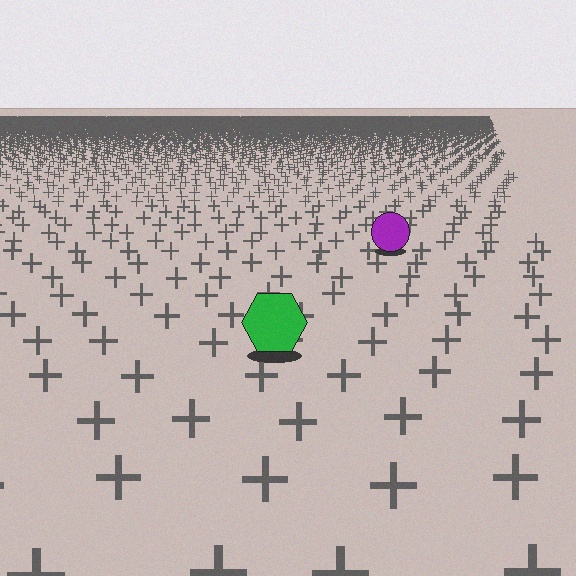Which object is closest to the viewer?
The green hexagon is closest. The texture marks near it are larger and more spread out.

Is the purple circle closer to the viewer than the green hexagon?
No. The green hexagon is closer — you can tell from the texture gradient: the ground texture is coarser near it.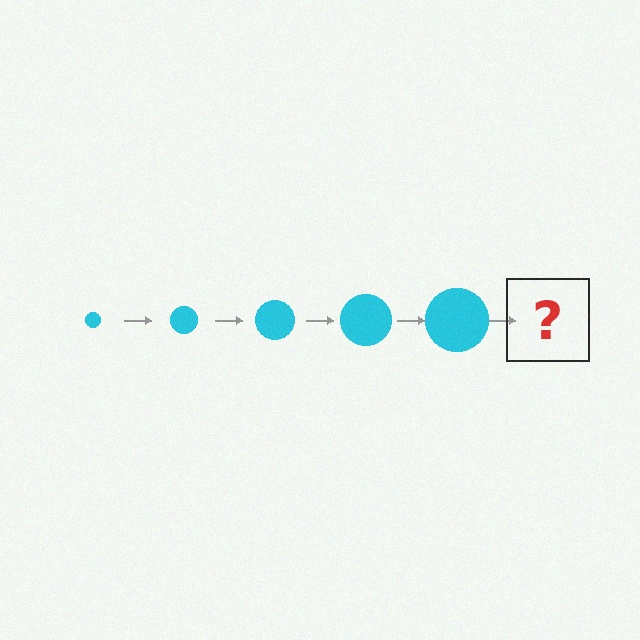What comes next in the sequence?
The next element should be a cyan circle, larger than the previous one.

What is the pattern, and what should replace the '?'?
The pattern is that the circle gets progressively larger each step. The '?' should be a cyan circle, larger than the previous one.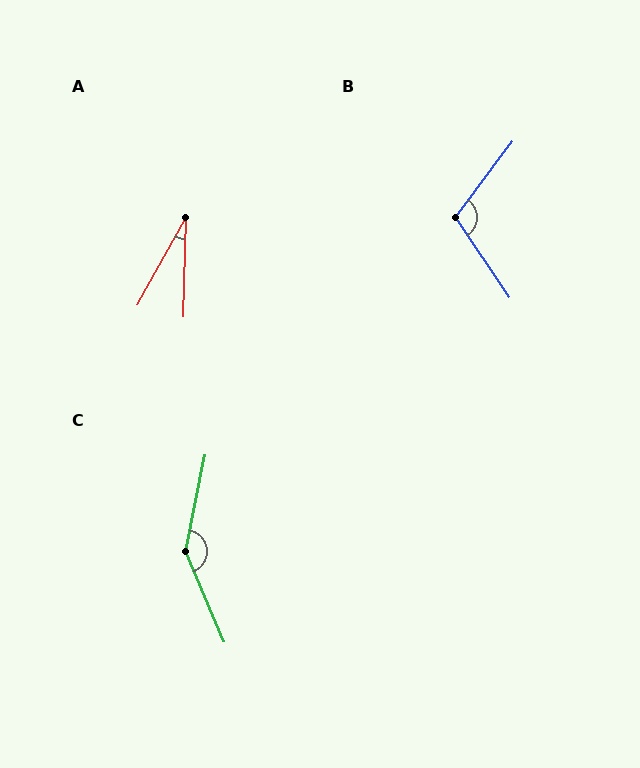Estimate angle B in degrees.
Approximately 109 degrees.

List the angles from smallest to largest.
A (28°), B (109°), C (145°).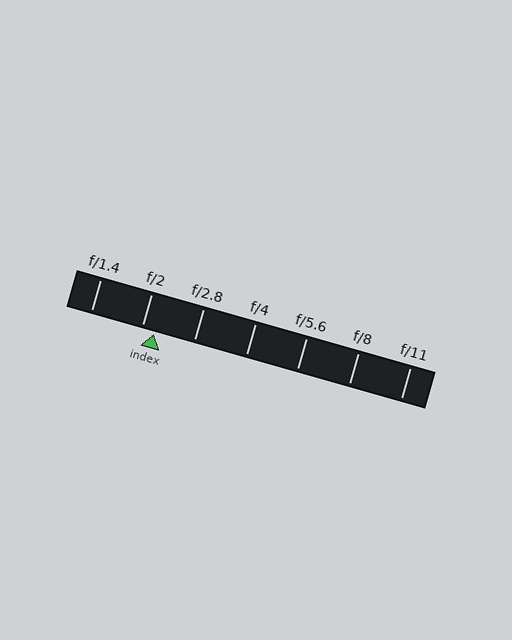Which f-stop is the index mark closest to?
The index mark is closest to f/2.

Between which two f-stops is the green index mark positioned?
The index mark is between f/2 and f/2.8.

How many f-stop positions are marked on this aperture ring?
There are 7 f-stop positions marked.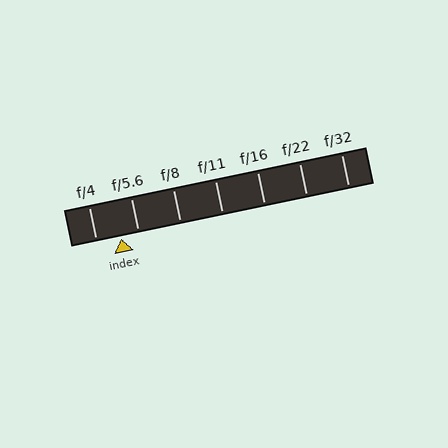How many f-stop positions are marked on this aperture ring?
There are 7 f-stop positions marked.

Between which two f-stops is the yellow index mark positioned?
The index mark is between f/4 and f/5.6.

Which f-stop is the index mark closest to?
The index mark is closest to f/5.6.